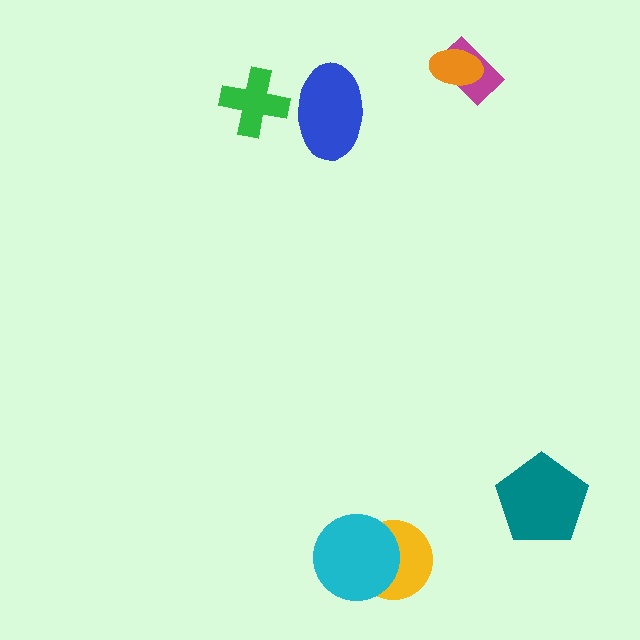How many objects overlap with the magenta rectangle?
1 object overlaps with the magenta rectangle.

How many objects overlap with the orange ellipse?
1 object overlaps with the orange ellipse.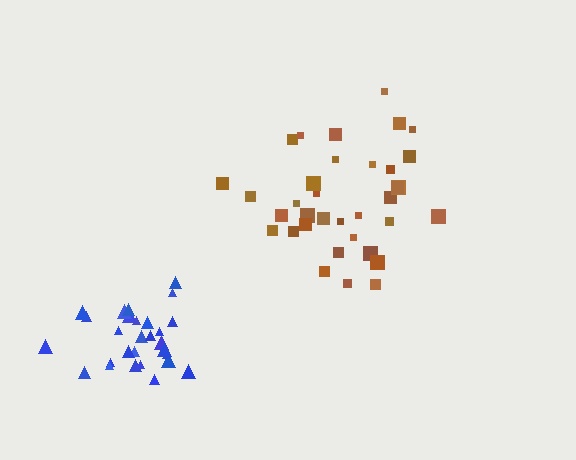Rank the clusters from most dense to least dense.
blue, brown.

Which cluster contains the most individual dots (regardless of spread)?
Brown (35).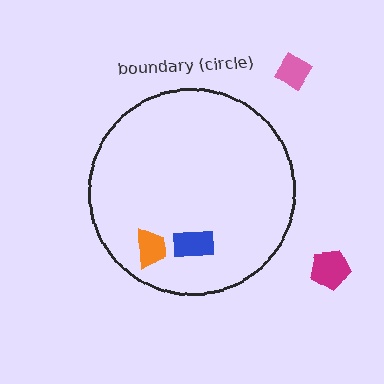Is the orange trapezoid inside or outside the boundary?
Inside.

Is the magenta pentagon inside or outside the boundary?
Outside.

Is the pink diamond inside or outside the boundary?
Outside.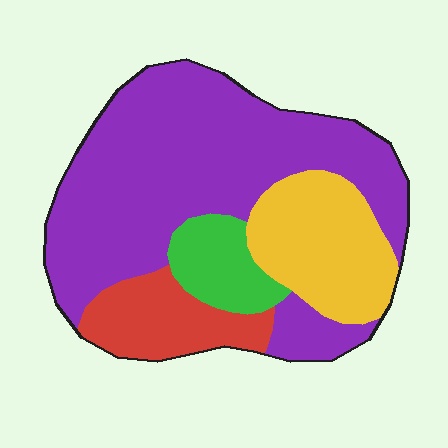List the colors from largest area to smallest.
From largest to smallest: purple, yellow, red, green.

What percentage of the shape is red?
Red covers about 15% of the shape.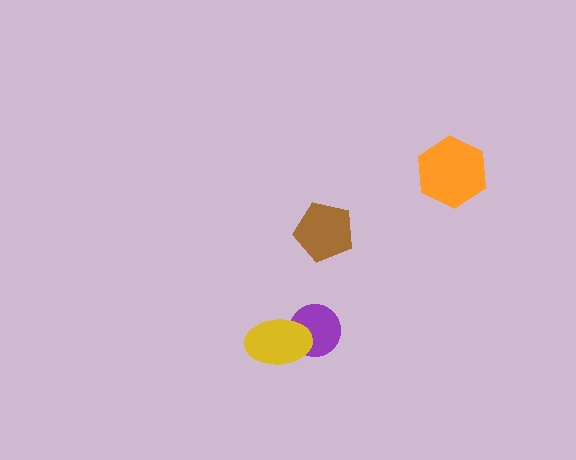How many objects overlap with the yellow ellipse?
1 object overlaps with the yellow ellipse.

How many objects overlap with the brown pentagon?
0 objects overlap with the brown pentagon.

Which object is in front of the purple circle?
The yellow ellipse is in front of the purple circle.